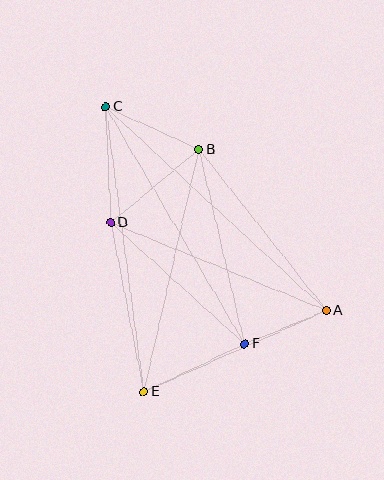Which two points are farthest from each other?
Points A and C are farthest from each other.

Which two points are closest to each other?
Points A and F are closest to each other.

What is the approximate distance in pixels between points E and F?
The distance between E and F is approximately 112 pixels.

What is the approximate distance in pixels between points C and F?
The distance between C and F is approximately 275 pixels.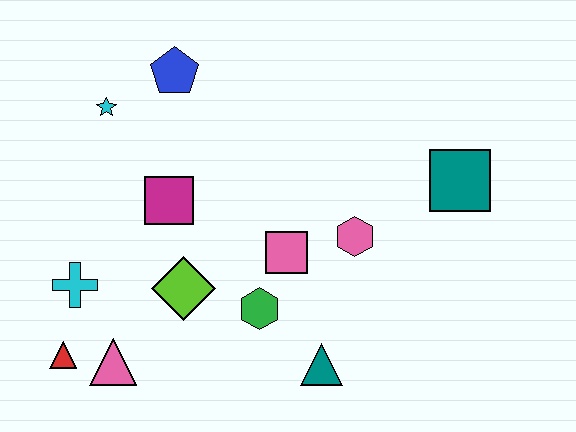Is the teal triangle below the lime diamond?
Yes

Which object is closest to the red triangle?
The pink triangle is closest to the red triangle.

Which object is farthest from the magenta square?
The teal square is farthest from the magenta square.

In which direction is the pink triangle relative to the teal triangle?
The pink triangle is to the left of the teal triangle.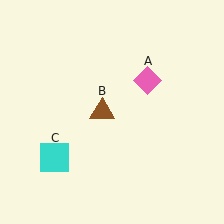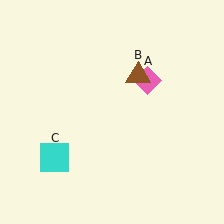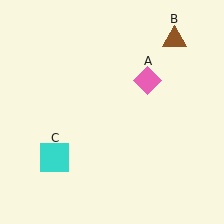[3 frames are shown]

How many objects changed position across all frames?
1 object changed position: brown triangle (object B).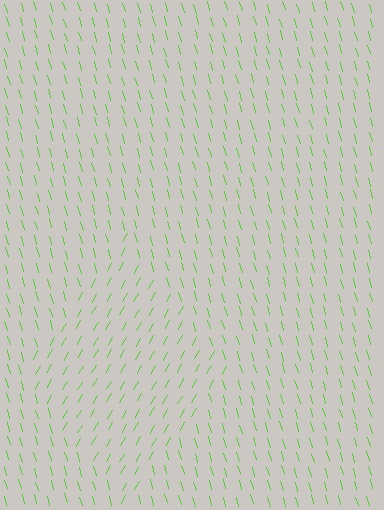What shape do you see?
I see a diamond.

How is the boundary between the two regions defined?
The boundary is defined purely by a change in line orientation (approximately 45 degrees difference). All lines are the same color and thickness.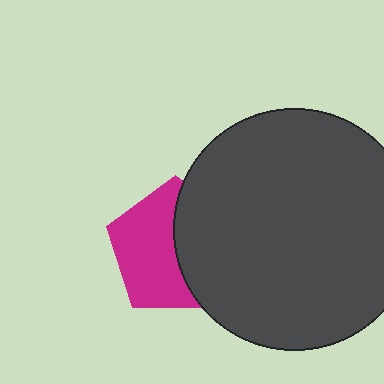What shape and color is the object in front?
The object in front is a dark gray circle.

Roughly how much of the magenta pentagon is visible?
About half of it is visible (roughly 55%).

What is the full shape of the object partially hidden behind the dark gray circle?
The partially hidden object is a magenta pentagon.